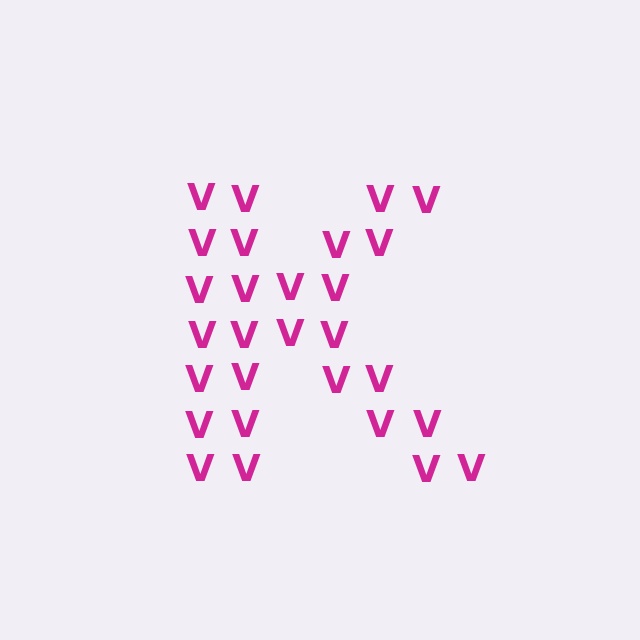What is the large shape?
The large shape is the letter K.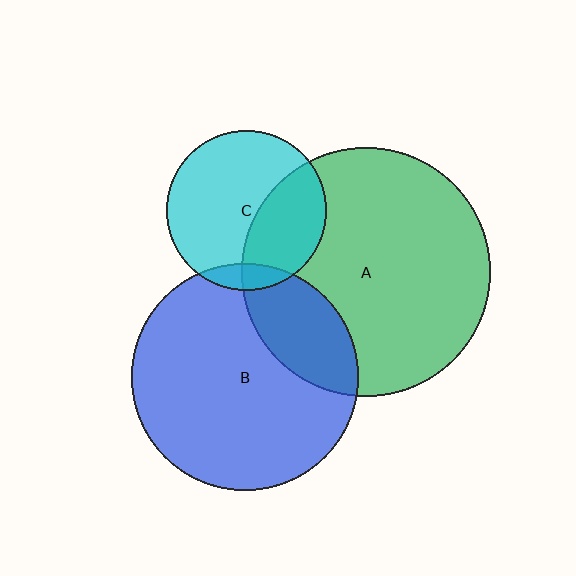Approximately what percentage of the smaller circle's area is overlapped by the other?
Approximately 10%.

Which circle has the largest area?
Circle A (green).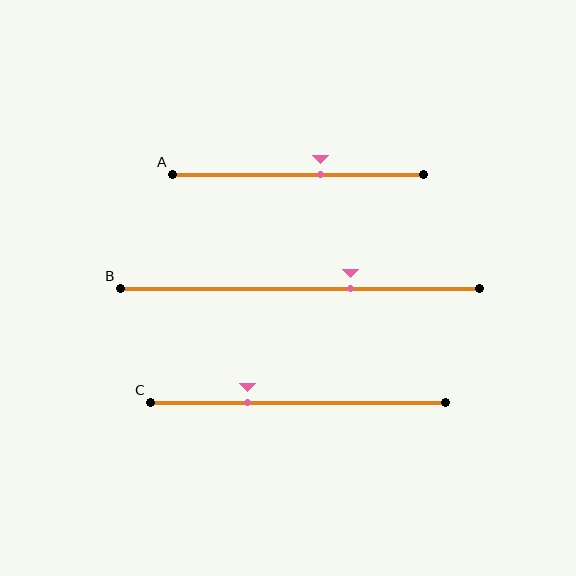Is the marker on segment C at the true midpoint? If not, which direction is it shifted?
No, the marker on segment C is shifted to the left by about 17% of the segment length.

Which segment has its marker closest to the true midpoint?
Segment A has its marker closest to the true midpoint.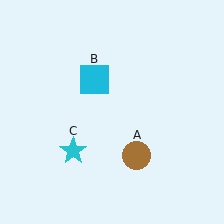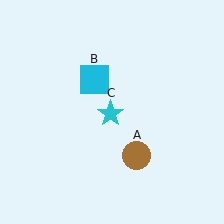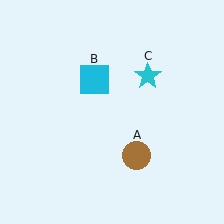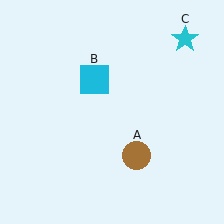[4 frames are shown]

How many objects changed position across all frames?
1 object changed position: cyan star (object C).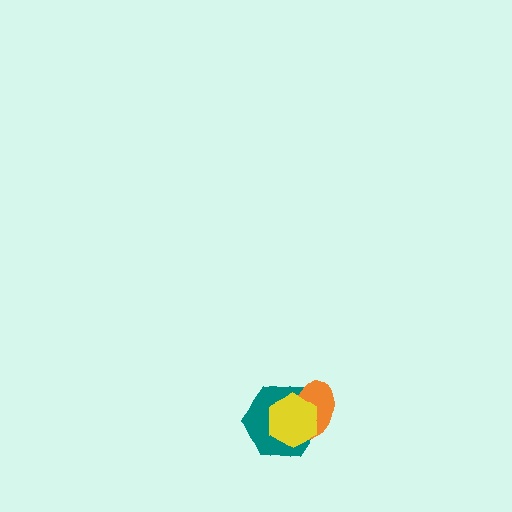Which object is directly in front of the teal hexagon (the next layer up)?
The orange ellipse is directly in front of the teal hexagon.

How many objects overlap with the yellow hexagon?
2 objects overlap with the yellow hexagon.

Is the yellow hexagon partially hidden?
No, no other shape covers it.